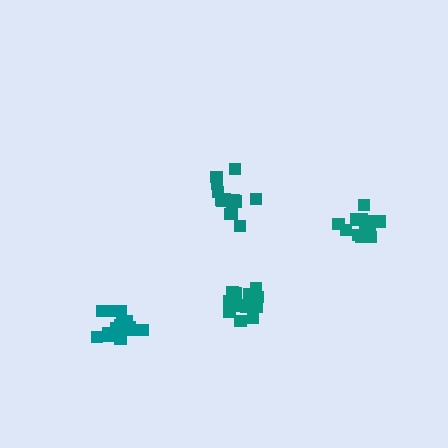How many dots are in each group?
Group 1: 13 dots, Group 2: 17 dots, Group 3: 16 dots, Group 4: 16 dots (62 total).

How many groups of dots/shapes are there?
There are 4 groups.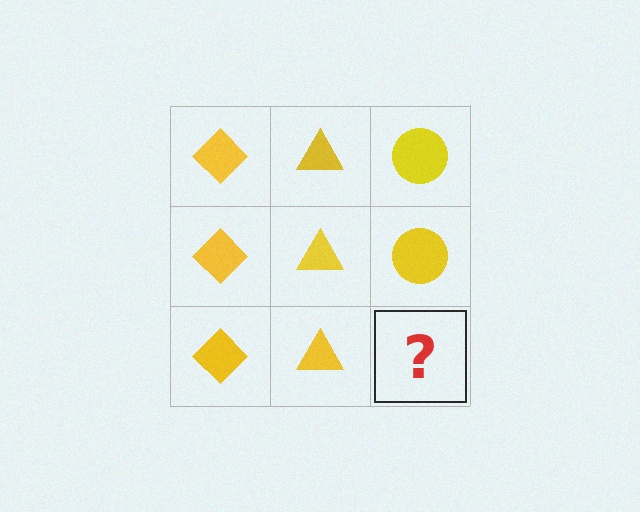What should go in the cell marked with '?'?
The missing cell should contain a yellow circle.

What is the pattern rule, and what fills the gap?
The rule is that each column has a consistent shape. The gap should be filled with a yellow circle.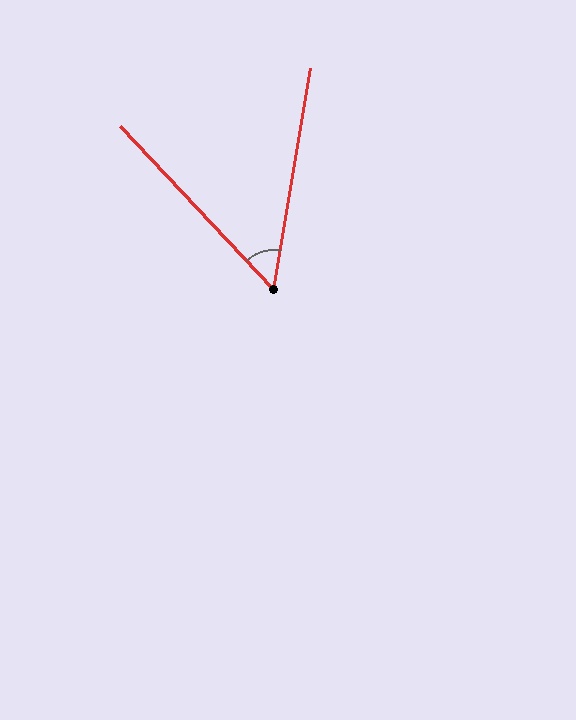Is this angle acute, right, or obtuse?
It is acute.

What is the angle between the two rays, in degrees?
Approximately 53 degrees.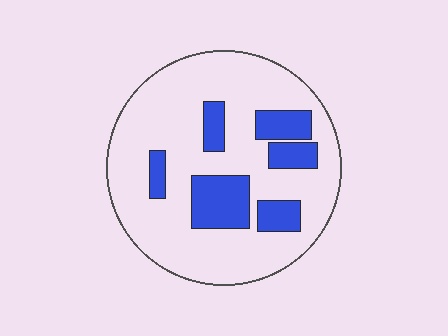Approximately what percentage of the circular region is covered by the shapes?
Approximately 20%.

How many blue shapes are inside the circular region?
6.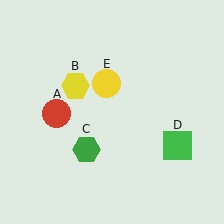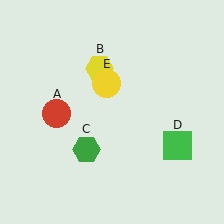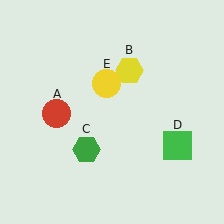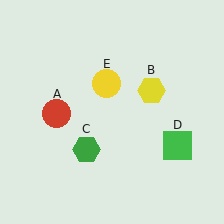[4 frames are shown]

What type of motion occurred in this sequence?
The yellow hexagon (object B) rotated clockwise around the center of the scene.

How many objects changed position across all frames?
1 object changed position: yellow hexagon (object B).